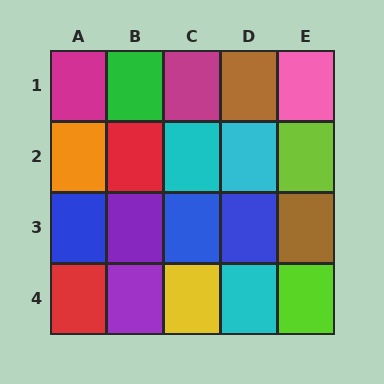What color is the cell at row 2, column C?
Cyan.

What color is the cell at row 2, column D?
Cyan.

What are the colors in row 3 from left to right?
Blue, purple, blue, blue, brown.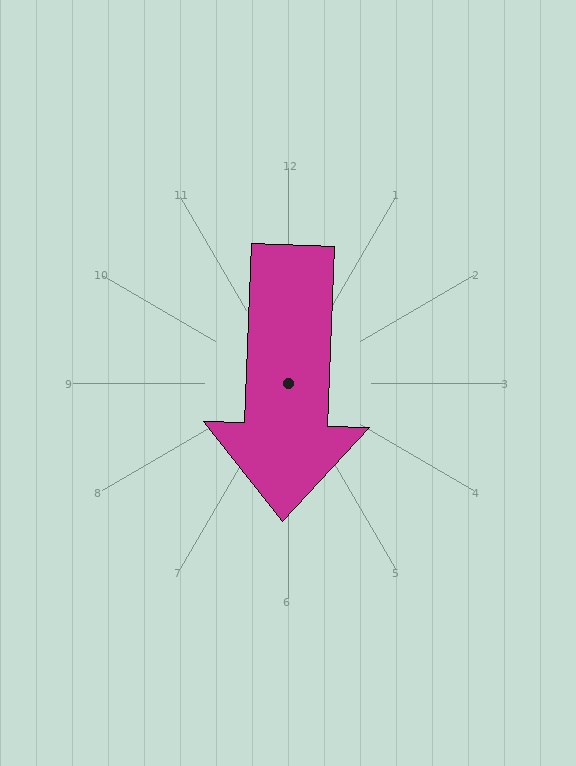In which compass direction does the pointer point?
South.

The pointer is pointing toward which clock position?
Roughly 6 o'clock.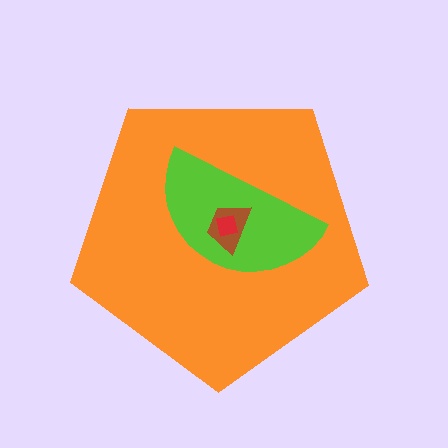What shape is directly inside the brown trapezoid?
The red square.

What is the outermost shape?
The orange pentagon.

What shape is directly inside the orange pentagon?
The lime semicircle.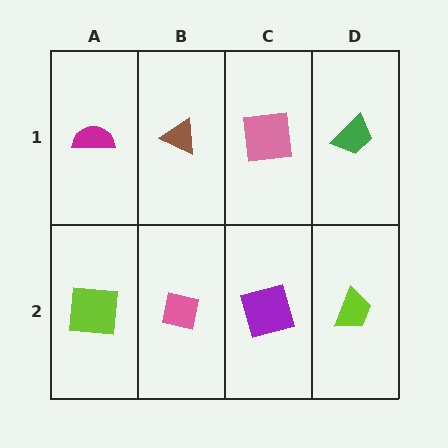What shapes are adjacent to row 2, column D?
A green trapezoid (row 1, column D), a purple square (row 2, column C).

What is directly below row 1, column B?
A pink square.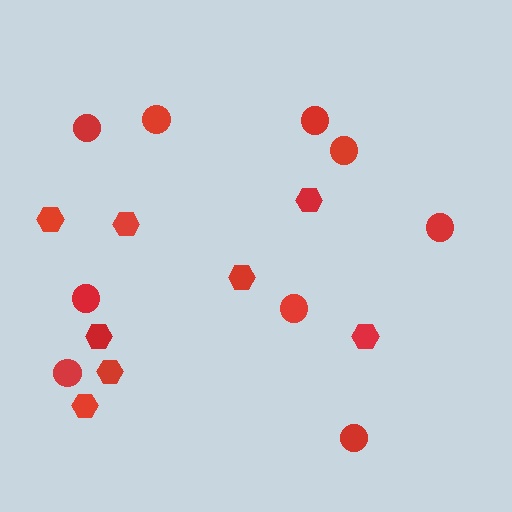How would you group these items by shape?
There are 2 groups: one group of circles (9) and one group of hexagons (8).